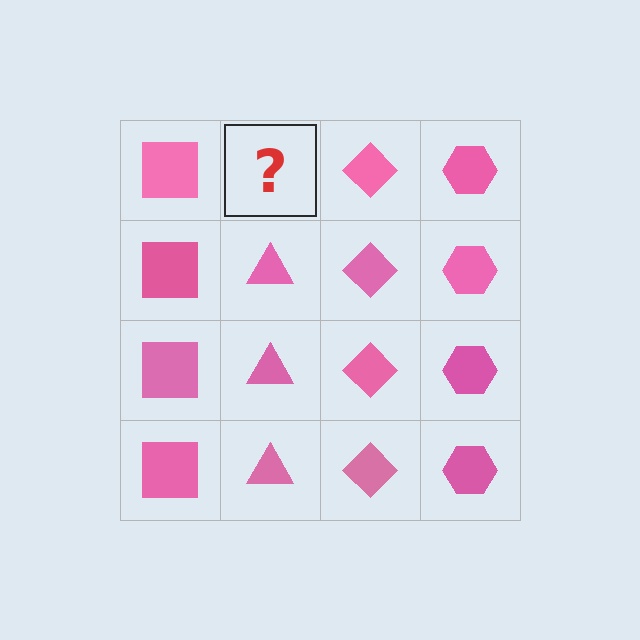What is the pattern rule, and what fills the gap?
The rule is that each column has a consistent shape. The gap should be filled with a pink triangle.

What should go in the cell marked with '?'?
The missing cell should contain a pink triangle.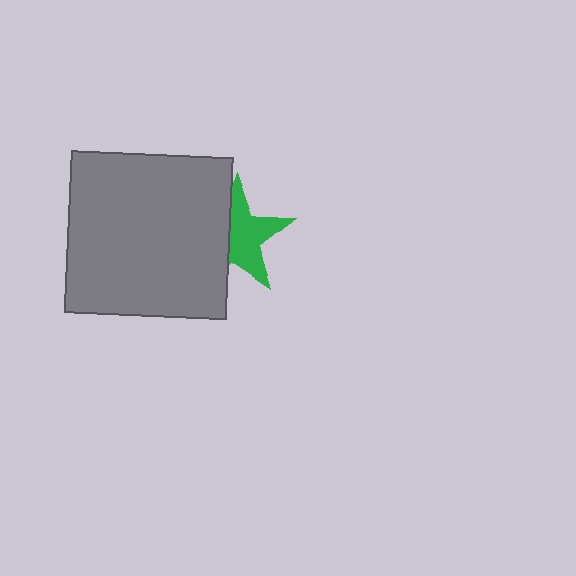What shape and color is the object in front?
The object in front is a gray square.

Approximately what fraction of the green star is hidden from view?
Roughly 41% of the green star is hidden behind the gray square.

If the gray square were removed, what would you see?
You would see the complete green star.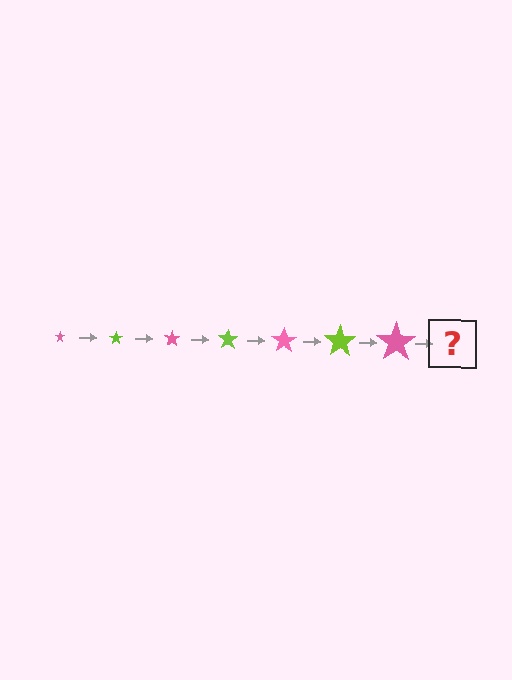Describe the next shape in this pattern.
It should be a lime star, larger than the previous one.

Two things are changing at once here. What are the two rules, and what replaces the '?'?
The two rules are that the star grows larger each step and the color cycles through pink and lime. The '?' should be a lime star, larger than the previous one.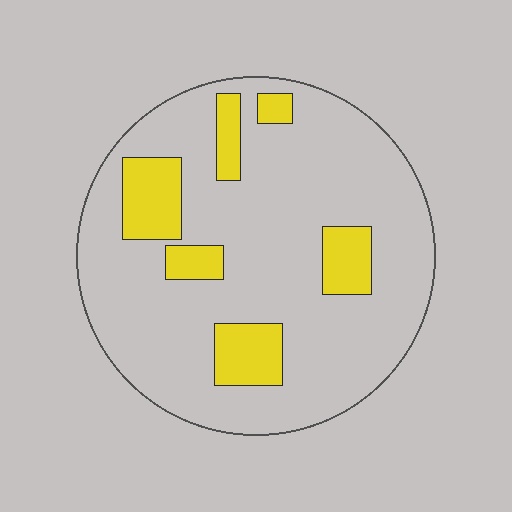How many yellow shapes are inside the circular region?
6.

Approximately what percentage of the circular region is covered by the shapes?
Approximately 20%.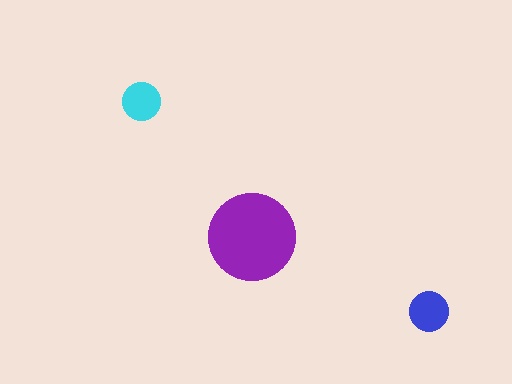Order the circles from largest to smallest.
the purple one, the blue one, the cyan one.